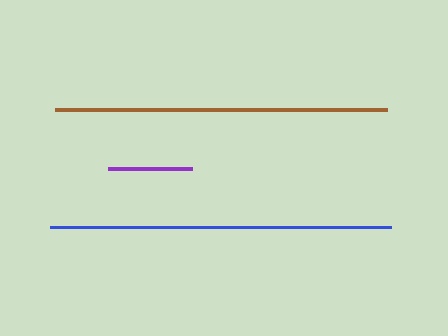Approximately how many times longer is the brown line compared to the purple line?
The brown line is approximately 4.0 times the length of the purple line.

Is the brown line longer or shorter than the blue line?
The blue line is longer than the brown line.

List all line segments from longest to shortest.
From longest to shortest: blue, brown, purple.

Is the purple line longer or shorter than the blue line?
The blue line is longer than the purple line.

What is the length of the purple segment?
The purple segment is approximately 84 pixels long.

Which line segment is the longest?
The blue line is the longest at approximately 341 pixels.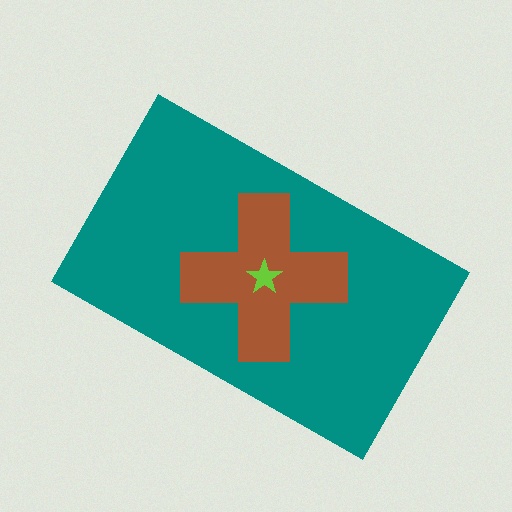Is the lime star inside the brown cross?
Yes.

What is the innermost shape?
The lime star.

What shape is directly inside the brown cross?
The lime star.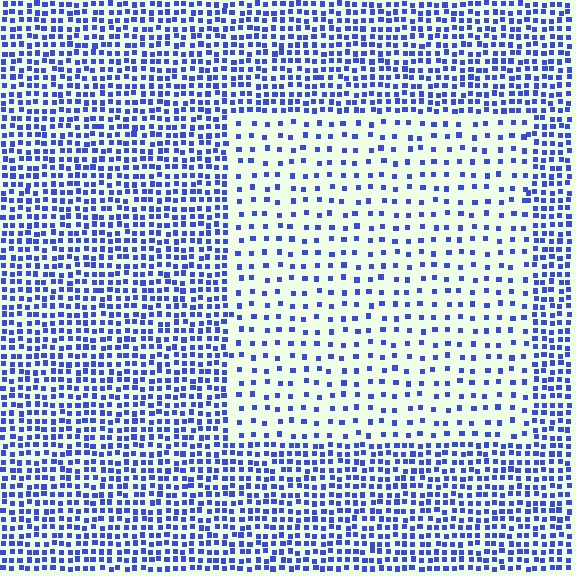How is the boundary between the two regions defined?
The boundary is defined by a change in element density (approximately 2.5x ratio). All elements are the same color, size, and shape.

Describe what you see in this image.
The image contains small blue elements arranged at two different densities. A rectangle-shaped region is visible where the elements are less densely packed than the surrounding area.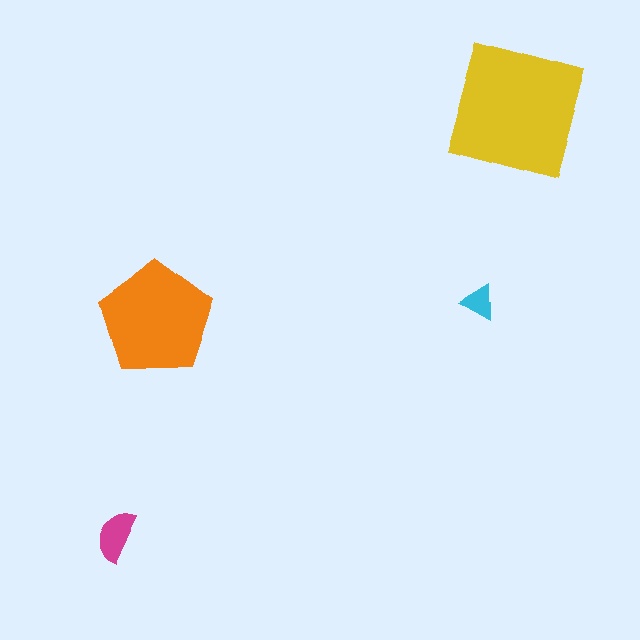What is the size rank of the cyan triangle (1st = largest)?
4th.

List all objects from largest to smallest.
The yellow square, the orange pentagon, the magenta semicircle, the cyan triangle.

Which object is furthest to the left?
The magenta semicircle is leftmost.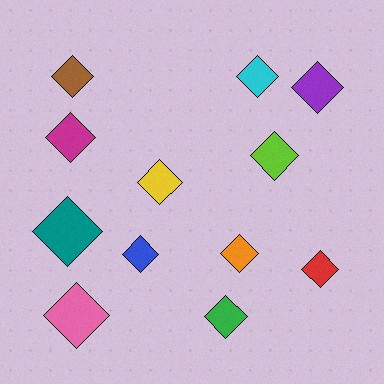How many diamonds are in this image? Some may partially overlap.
There are 12 diamonds.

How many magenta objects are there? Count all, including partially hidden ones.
There is 1 magenta object.